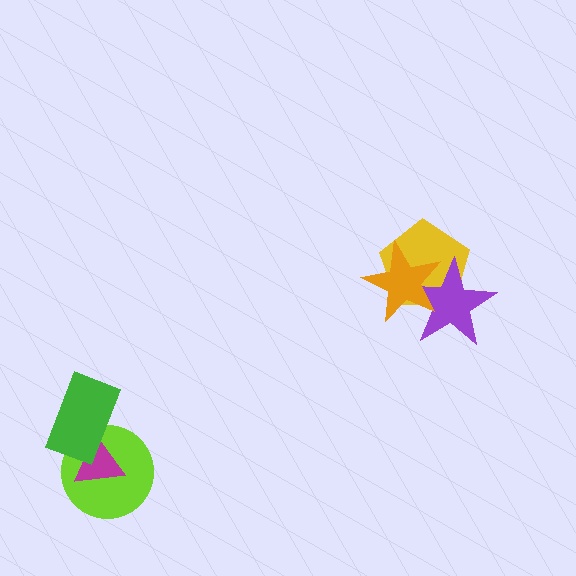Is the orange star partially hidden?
No, no other shape covers it.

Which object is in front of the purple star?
The orange star is in front of the purple star.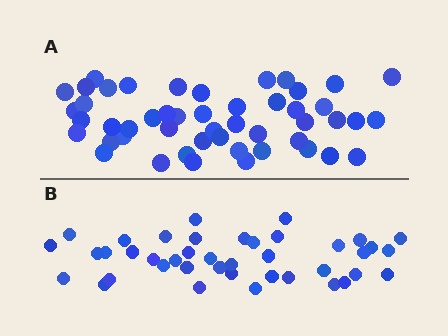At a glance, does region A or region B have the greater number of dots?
Region A (the top region) has more dots.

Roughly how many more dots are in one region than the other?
Region A has roughly 8 or so more dots than region B.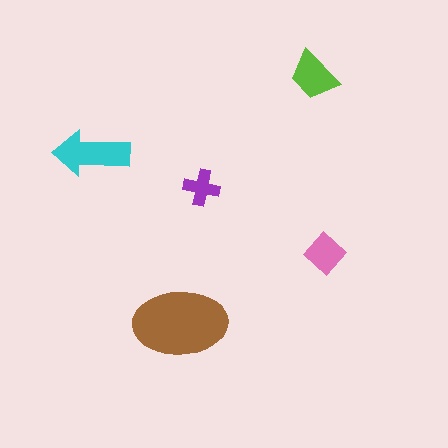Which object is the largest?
The brown ellipse.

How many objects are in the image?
There are 5 objects in the image.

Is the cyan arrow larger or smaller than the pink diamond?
Larger.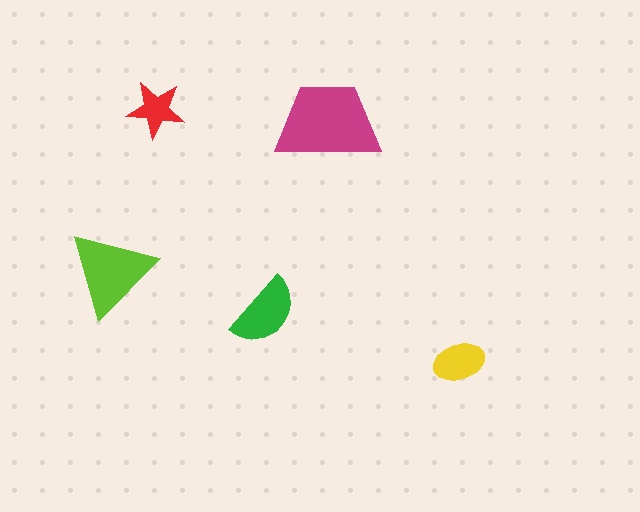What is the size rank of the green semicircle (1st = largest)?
3rd.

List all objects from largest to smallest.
The magenta trapezoid, the lime triangle, the green semicircle, the yellow ellipse, the red star.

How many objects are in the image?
There are 5 objects in the image.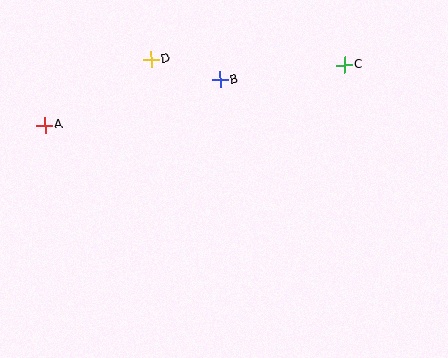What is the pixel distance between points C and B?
The distance between C and B is 125 pixels.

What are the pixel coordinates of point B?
Point B is at (220, 80).